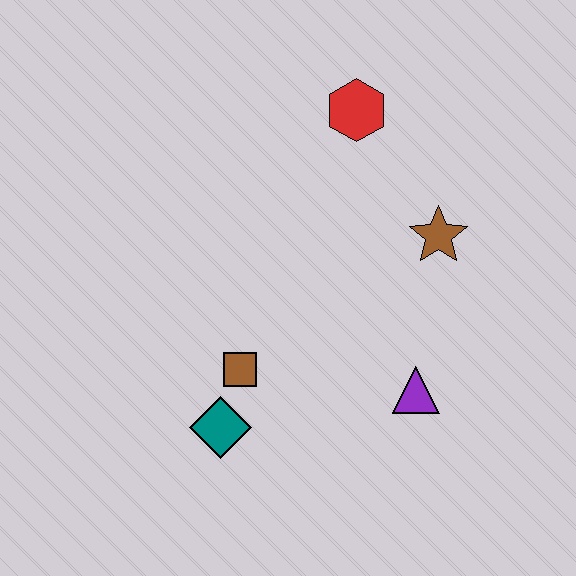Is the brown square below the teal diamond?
No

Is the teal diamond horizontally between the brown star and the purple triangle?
No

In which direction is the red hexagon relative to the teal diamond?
The red hexagon is above the teal diamond.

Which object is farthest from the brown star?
The teal diamond is farthest from the brown star.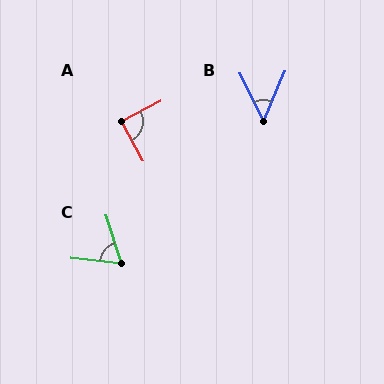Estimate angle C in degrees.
Approximately 66 degrees.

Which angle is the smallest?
B, at approximately 49 degrees.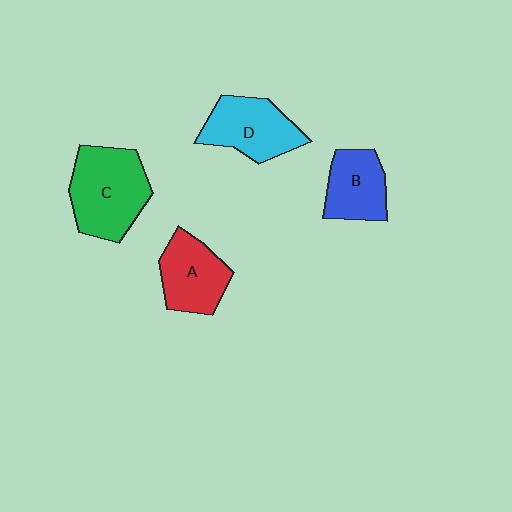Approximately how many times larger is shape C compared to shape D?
Approximately 1.3 times.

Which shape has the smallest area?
Shape B (blue).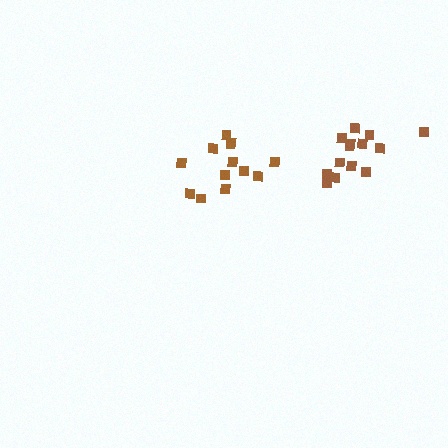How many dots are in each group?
Group 1: 14 dots, Group 2: 13 dots (27 total).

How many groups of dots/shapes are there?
There are 2 groups.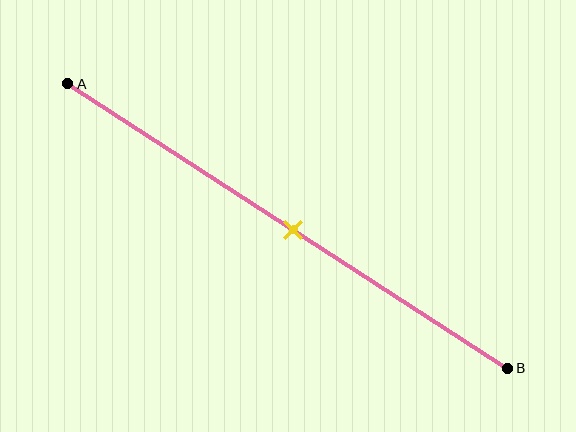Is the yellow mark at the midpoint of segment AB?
Yes, the mark is approximately at the midpoint.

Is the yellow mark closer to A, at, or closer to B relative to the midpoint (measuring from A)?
The yellow mark is approximately at the midpoint of segment AB.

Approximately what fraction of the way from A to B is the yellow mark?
The yellow mark is approximately 50% of the way from A to B.